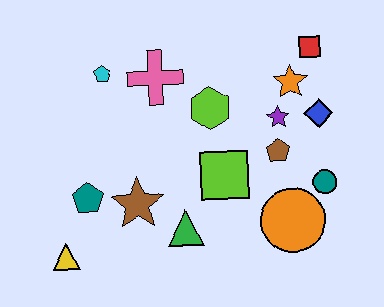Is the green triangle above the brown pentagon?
No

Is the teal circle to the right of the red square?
Yes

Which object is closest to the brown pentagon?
The purple star is closest to the brown pentagon.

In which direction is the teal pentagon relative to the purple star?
The teal pentagon is to the left of the purple star.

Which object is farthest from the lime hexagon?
The yellow triangle is farthest from the lime hexagon.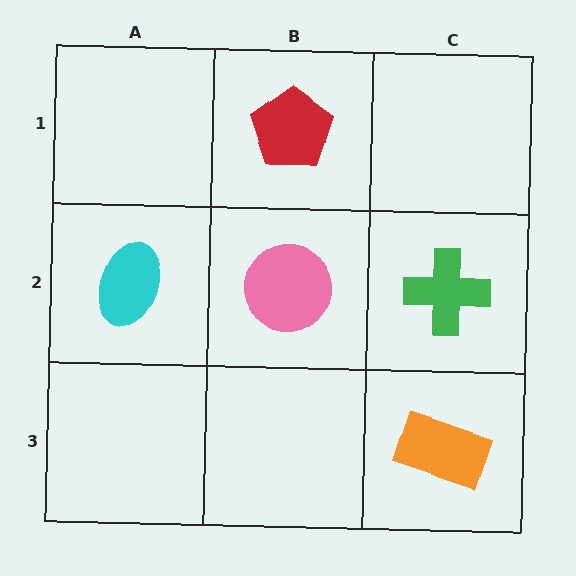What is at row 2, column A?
A cyan ellipse.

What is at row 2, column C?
A green cross.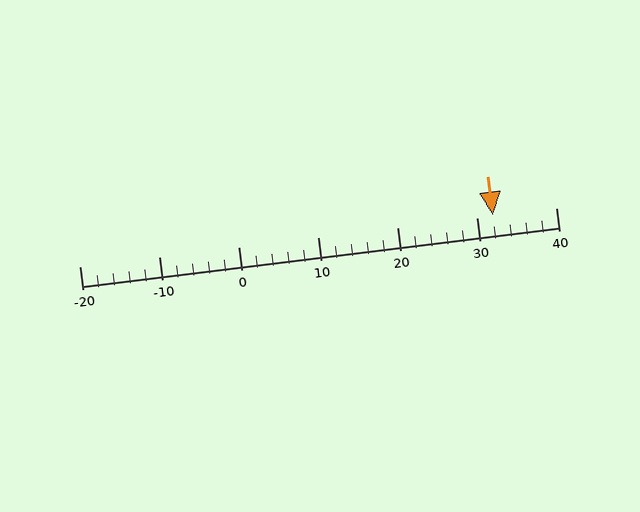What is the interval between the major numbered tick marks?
The major tick marks are spaced 10 units apart.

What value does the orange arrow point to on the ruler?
The orange arrow points to approximately 32.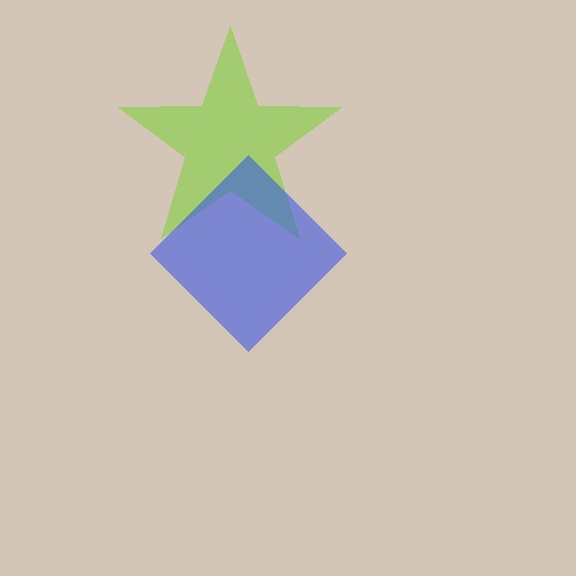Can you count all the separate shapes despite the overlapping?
Yes, there are 2 separate shapes.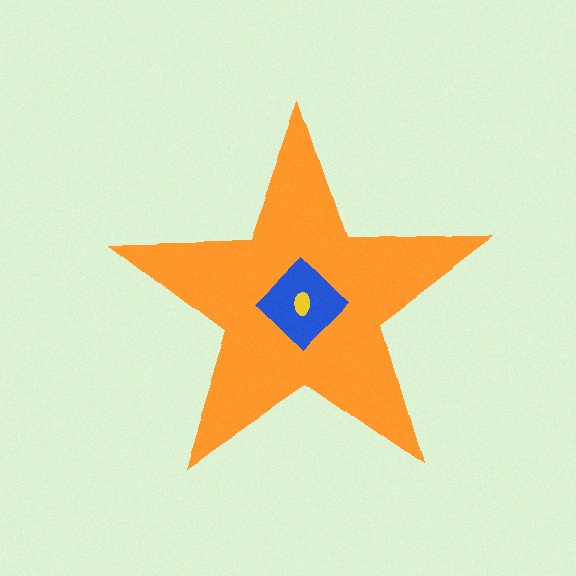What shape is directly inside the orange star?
The blue diamond.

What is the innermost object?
The yellow ellipse.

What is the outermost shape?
The orange star.